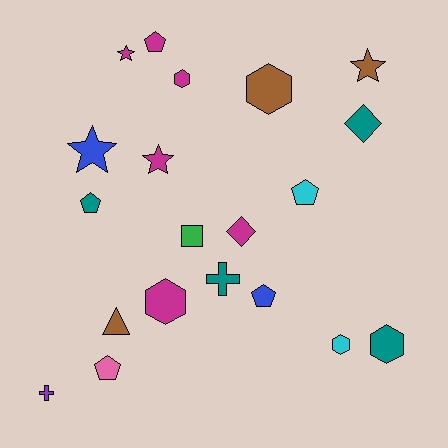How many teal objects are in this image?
There are 4 teal objects.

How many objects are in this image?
There are 20 objects.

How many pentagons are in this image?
There are 5 pentagons.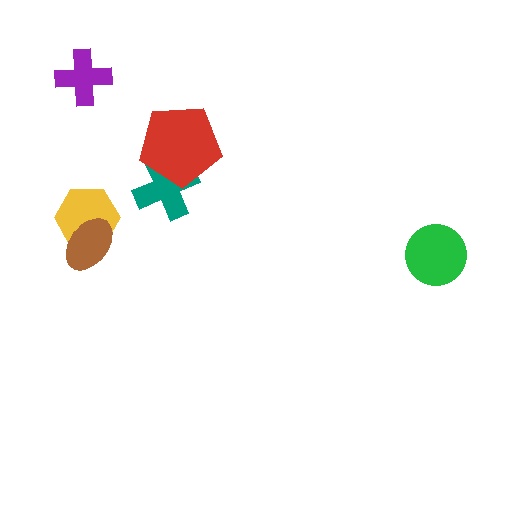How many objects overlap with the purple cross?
0 objects overlap with the purple cross.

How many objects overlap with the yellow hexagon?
1 object overlaps with the yellow hexagon.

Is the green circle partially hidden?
No, no other shape covers it.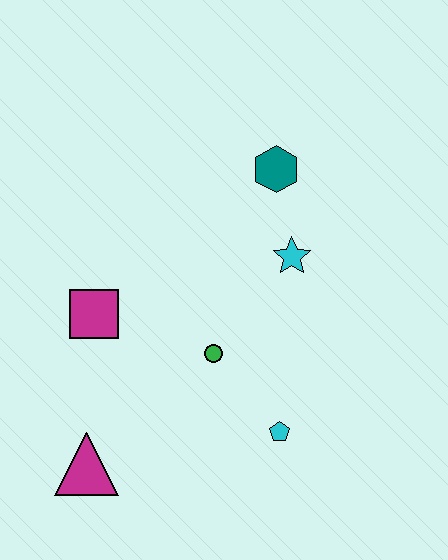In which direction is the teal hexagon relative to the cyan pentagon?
The teal hexagon is above the cyan pentagon.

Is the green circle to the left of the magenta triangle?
No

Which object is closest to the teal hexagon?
The cyan star is closest to the teal hexagon.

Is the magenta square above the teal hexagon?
No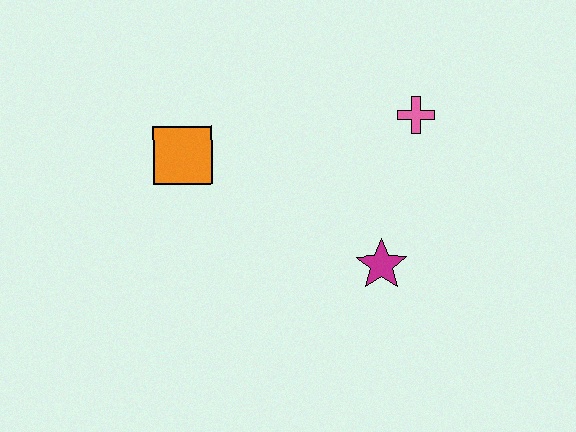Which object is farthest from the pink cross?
The orange square is farthest from the pink cross.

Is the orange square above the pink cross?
No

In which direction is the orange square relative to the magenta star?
The orange square is to the left of the magenta star.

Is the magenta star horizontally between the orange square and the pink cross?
Yes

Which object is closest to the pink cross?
The magenta star is closest to the pink cross.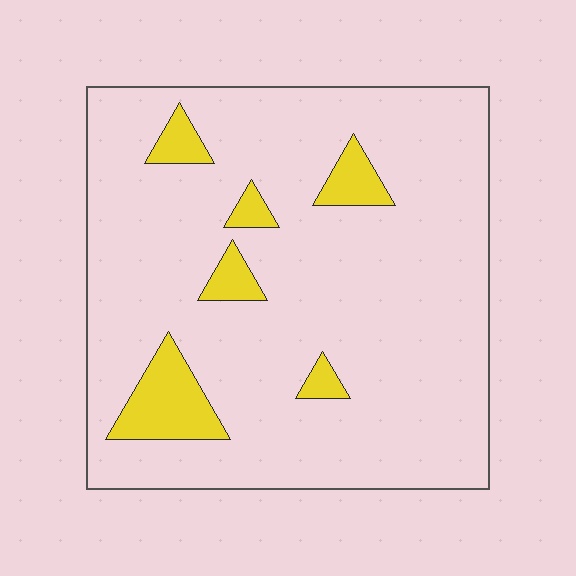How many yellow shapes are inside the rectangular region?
6.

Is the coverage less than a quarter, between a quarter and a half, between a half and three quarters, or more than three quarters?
Less than a quarter.